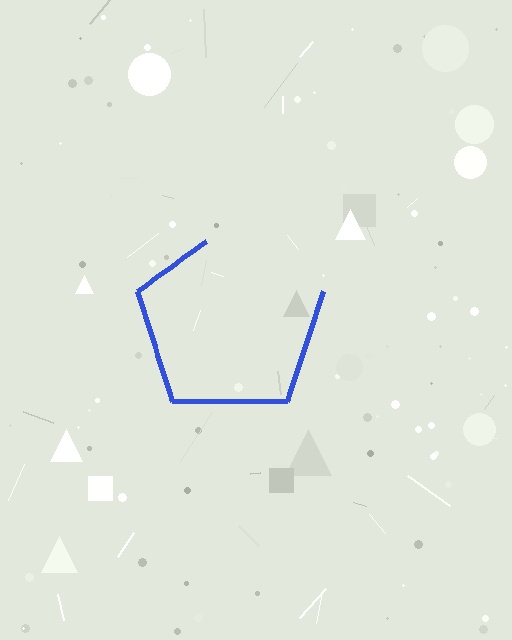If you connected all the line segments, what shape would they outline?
They would outline a pentagon.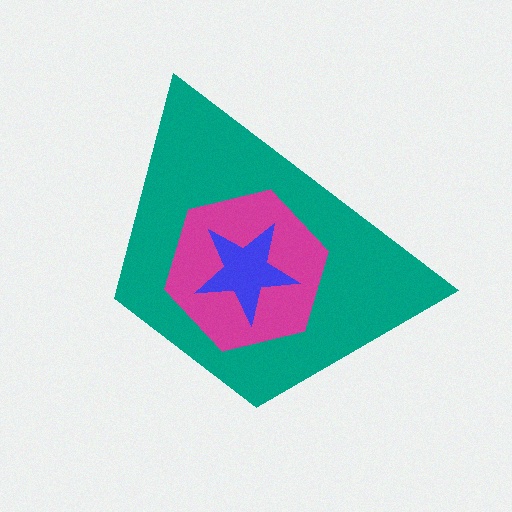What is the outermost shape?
The teal trapezoid.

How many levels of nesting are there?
3.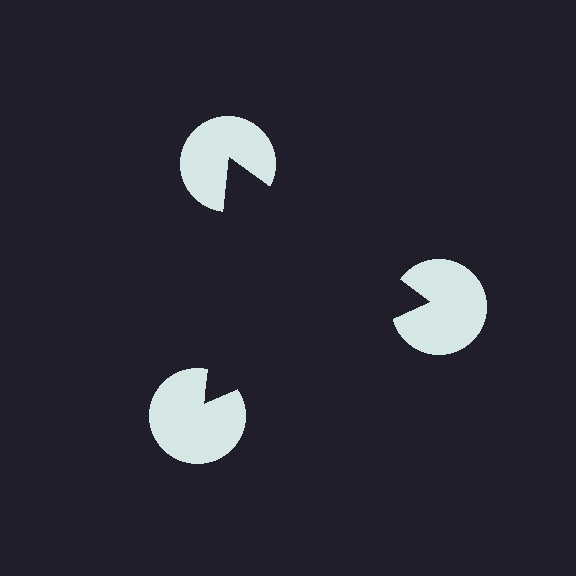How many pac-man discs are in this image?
There are 3 — one at each vertex of the illusory triangle.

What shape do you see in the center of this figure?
An illusory triangle — its edges are inferred from the aligned wedge cuts in the pac-man discs, not physically drawn.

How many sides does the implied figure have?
3 sides.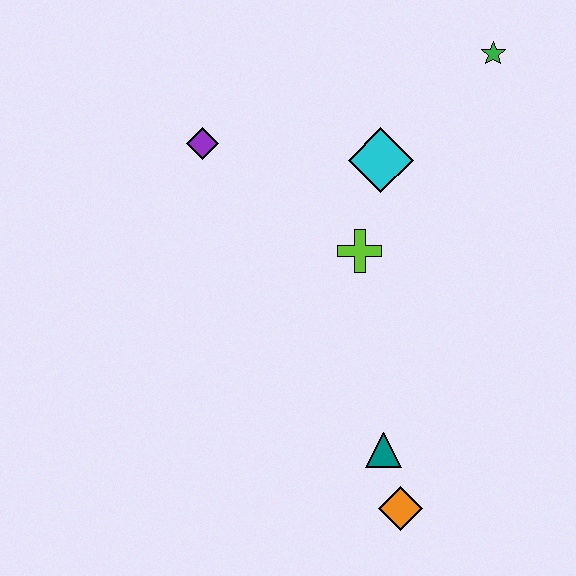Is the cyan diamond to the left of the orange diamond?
Yes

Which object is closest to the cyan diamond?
The lime cross is closest to the cyan diamond.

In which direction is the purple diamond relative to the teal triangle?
The purple diamond is above the teal triangle.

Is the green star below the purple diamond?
No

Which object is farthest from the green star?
The orange diamond is farthest from the green star.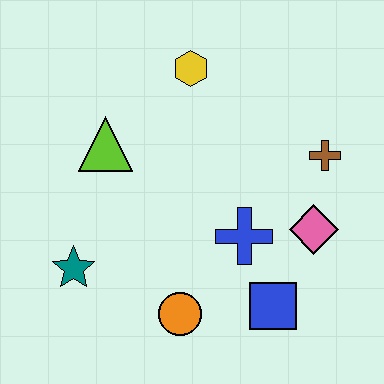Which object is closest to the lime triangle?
The yellow hexagon is closest to the lime triangle.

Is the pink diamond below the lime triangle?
Yes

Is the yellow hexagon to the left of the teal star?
No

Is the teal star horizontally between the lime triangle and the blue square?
No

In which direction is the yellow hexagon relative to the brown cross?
The yellow hexagon is to the left of the brown cross.